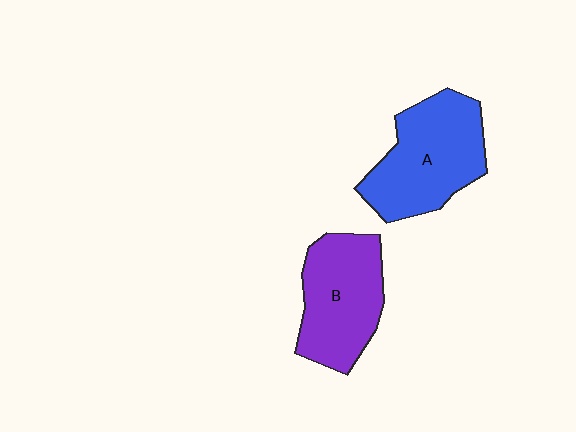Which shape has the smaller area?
Shape B (purple).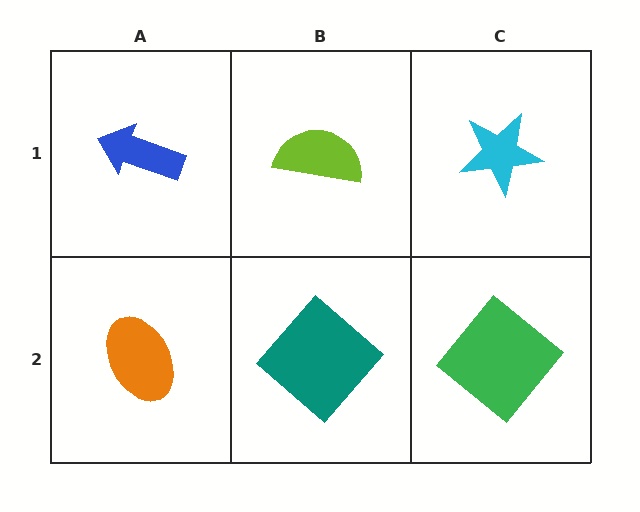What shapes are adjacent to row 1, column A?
An orange ellipse (row 2, column A), a lime semicircle (row 1, column B).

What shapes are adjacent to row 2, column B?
A lime semicircle (row 1, column B), an orange ellipse (row 2, column A), a green diamond (row 2, column C).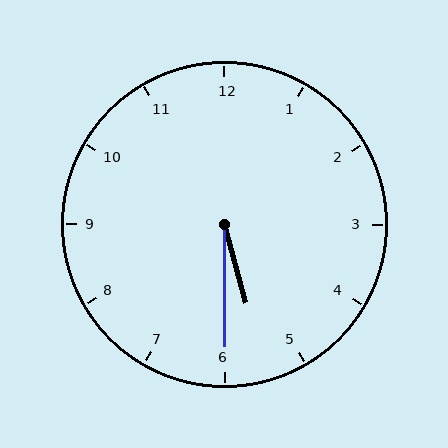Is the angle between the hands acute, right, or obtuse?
It is acute.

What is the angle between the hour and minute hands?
Approximately 15 degrees.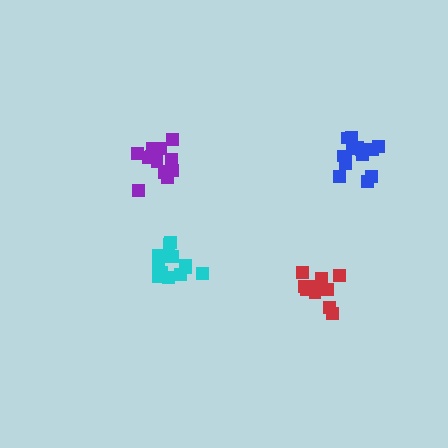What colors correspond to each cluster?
The clusters are colored: blue, cyan, purple, red.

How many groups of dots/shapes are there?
There are 4 groups.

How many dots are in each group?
Group 1: 14 dots, Group 2: 13 dots, Group 3: 13 dots, Group 4: 10 dots (50 total).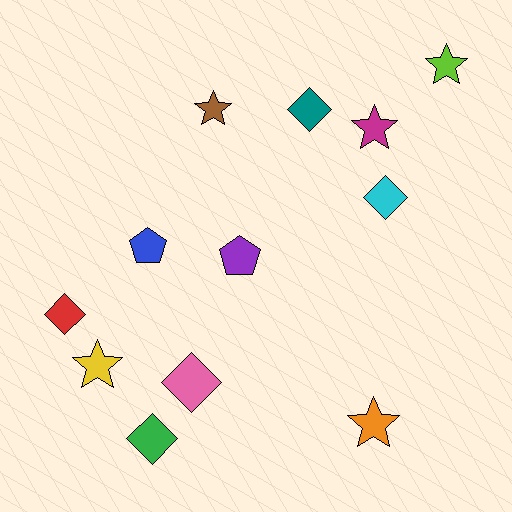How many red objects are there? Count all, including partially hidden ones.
There is 1 red object.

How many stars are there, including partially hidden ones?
There are 5 stars.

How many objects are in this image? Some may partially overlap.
There are 12 objects.